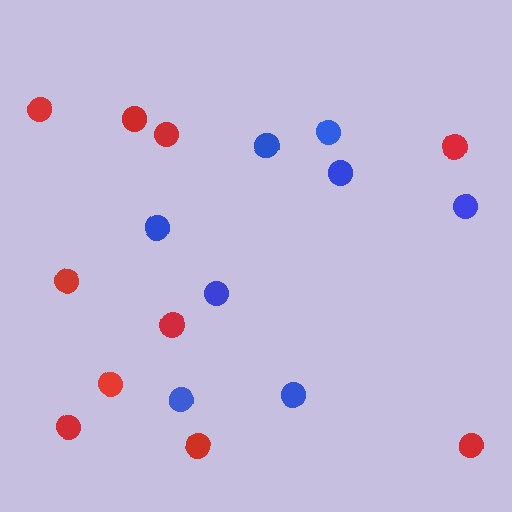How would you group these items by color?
There are 2 groups: one group of red circles (10) and one group of blue circles (8).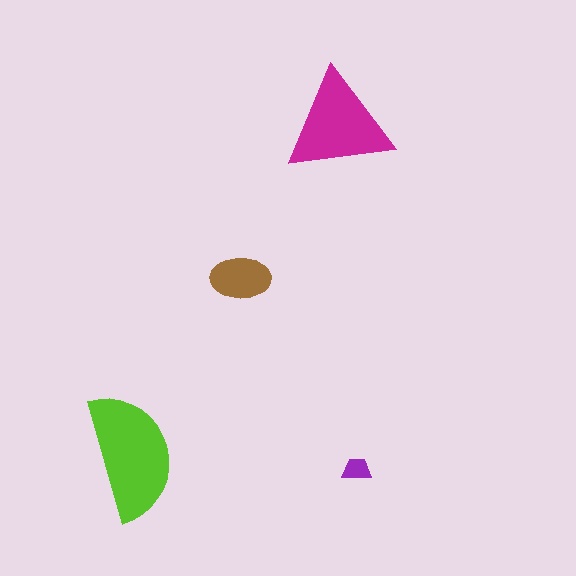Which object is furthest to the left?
The lime semicircle is leftmost.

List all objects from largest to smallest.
The lime semicircle, the magenta triangle, the brown ellipse, the purple trapezoid.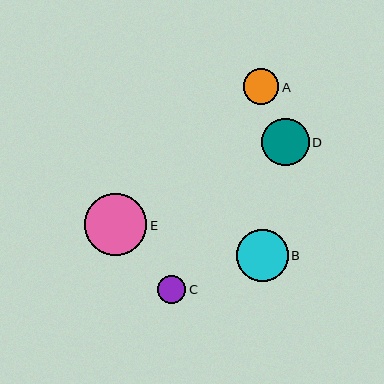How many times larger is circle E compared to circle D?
Circle E is approximately 1.3 times the size of circle D.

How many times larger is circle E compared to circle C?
Circle E is approximately 2.2 times the size of circle C.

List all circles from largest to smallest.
From largest to smallest: E, B, D, A, C.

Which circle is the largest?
Circle E is the largest with a size of approximately 62 pixels.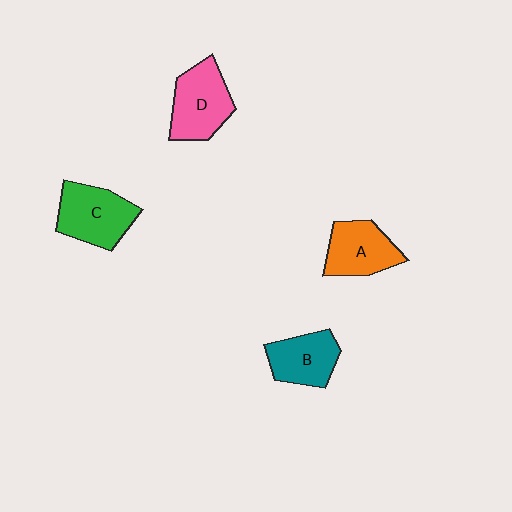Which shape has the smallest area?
Shape B (teal).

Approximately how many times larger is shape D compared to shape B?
Approximately 1.2 times.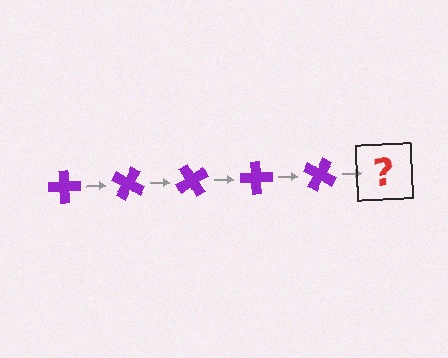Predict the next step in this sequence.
The next step is a purple cross rotated 150 degrees.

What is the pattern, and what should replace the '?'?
The pattern is that the cross rotates 30 degrees each step. The '?' should be a purple cross rotated 150 degrees.